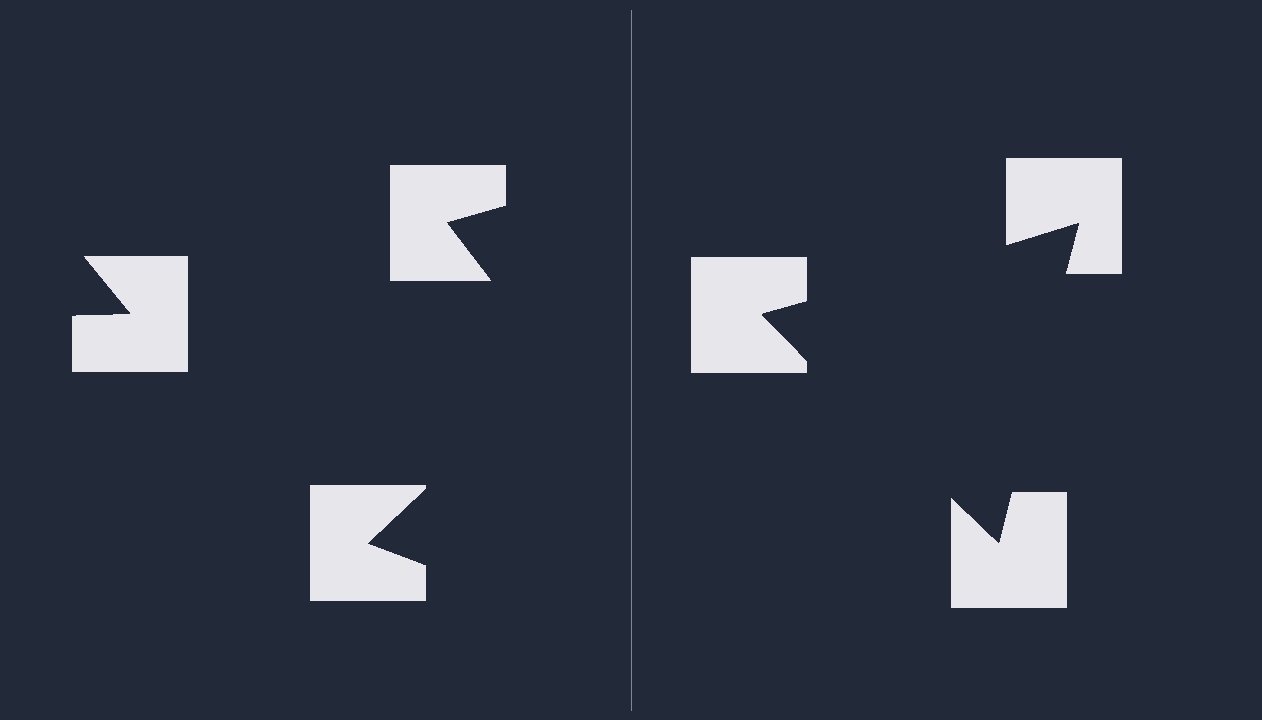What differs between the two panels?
The notched squares are positioned identically on both sides; only the wedge orientations differ. On the right they align to a triangle; on the left they are misaligned.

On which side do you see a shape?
An illusory triangle appears on the right side. On the left side the wedge cuts are rotated, so no coherent shape forms.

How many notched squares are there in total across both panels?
6 — 3 on each side.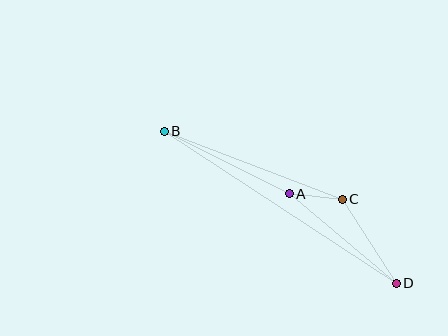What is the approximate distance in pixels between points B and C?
The distance between B and C is approximately 190 pixels.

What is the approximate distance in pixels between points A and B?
The distance between A and B is approximately 140 pixels.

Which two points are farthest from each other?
Points B and D are farthest from each other.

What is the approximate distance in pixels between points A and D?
The distance between A and D is approximately 140 pixels.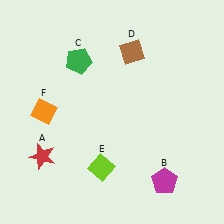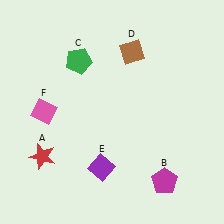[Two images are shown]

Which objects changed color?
E changed from lime to purple. F changed from orange to pink.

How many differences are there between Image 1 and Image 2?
There are 2 differences between the two images.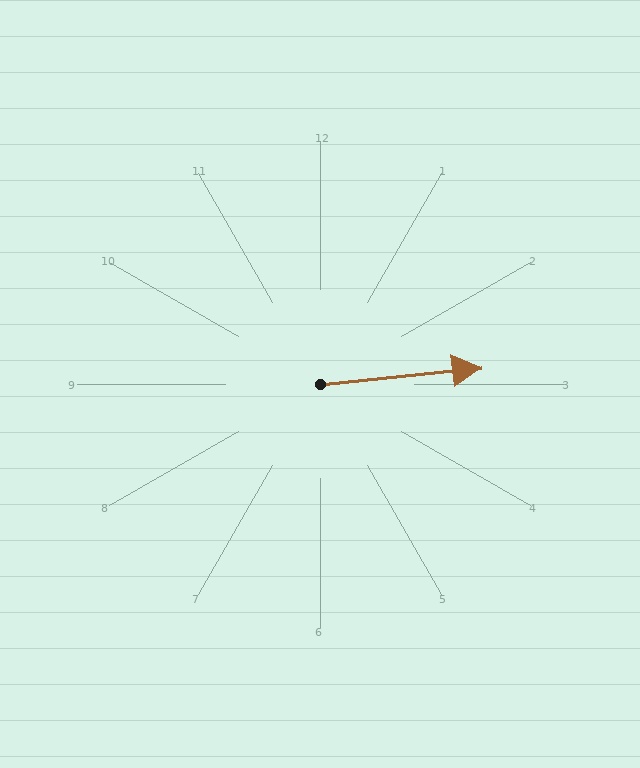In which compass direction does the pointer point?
East.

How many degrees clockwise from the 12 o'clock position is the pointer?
Approximately 84 degrees.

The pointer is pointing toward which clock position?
Roughly 3 o'clock.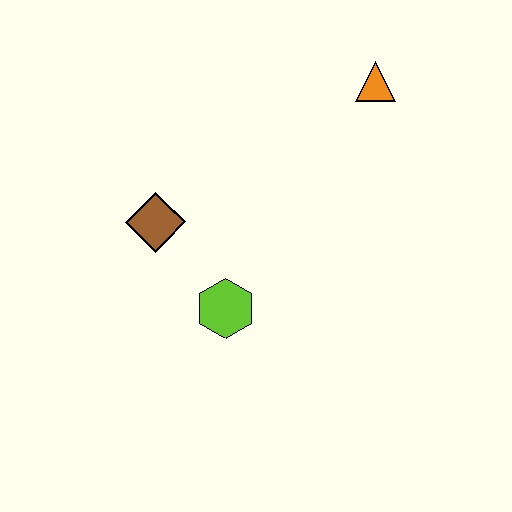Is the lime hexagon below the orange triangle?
Yes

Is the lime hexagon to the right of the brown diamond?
Yes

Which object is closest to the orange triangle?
The brown diamond is closest to the orange triangle.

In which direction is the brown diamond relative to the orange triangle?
The brown diamond is to the left of the orange triangle.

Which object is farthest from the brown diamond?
The orange triangle is farthest from the brown diamond.